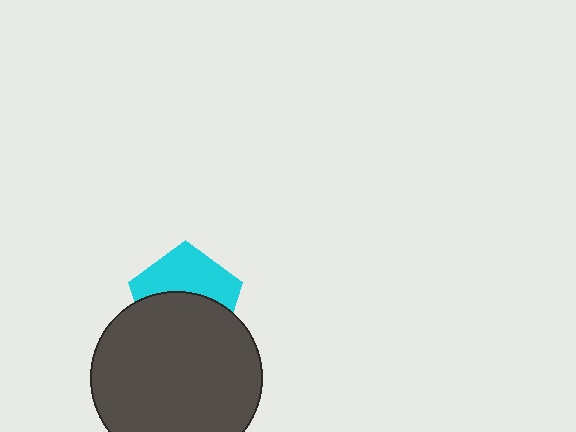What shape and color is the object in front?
The object in front is a dark gray circle.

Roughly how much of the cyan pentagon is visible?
About half of it is visible (roughly 46%).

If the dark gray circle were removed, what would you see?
You would see the complete cyan pentagon.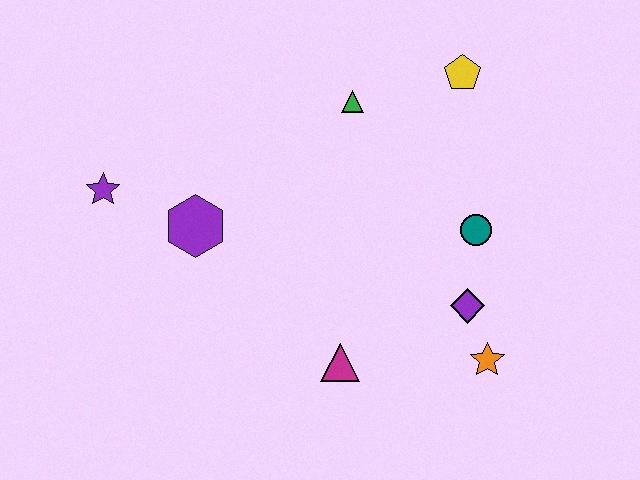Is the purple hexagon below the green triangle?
Yes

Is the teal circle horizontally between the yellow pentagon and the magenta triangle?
No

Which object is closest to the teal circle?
The purple diamond is closest to the teal circle.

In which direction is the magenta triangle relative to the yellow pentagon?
The magenta triangle is below the yellow pentagon.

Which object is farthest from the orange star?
The purple star is farthest from the orange star.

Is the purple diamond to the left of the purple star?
No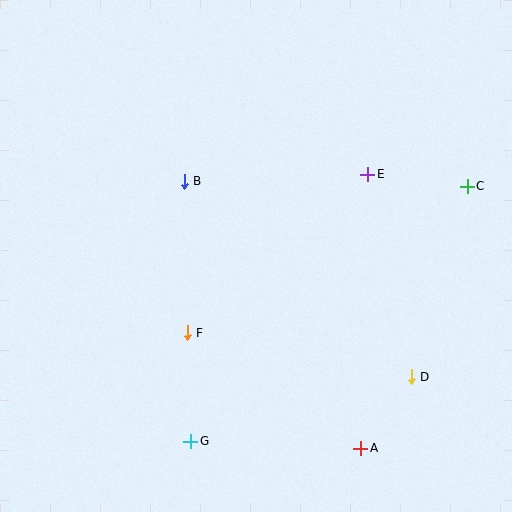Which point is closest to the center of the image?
Point F at (187, 333) is closest to the center.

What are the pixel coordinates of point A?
Point A is at (361, 448).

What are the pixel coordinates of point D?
Point D is at (411, 377).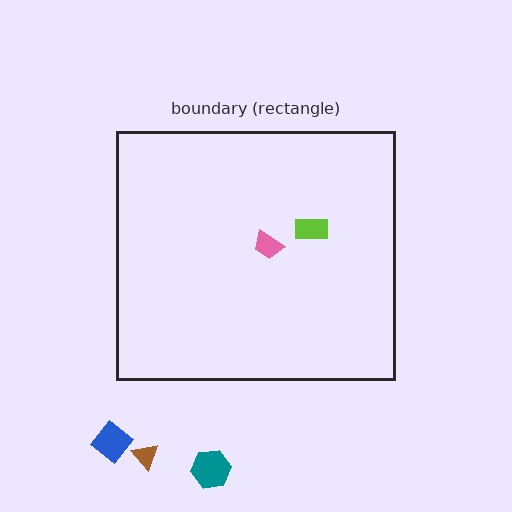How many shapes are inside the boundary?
2 inside, 3 outside.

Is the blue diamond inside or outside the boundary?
Outside.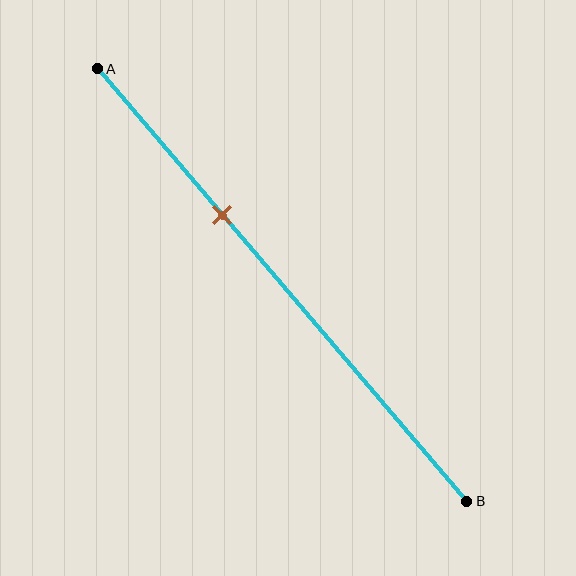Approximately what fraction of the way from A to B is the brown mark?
The brown mark is approximately 35% of the way from A to B.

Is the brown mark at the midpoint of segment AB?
No, the mark is at about 35% from A, not at the 50% midpoint.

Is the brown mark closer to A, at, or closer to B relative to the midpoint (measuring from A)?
The brown mark is closer to point A than the midpoint of segment AB.